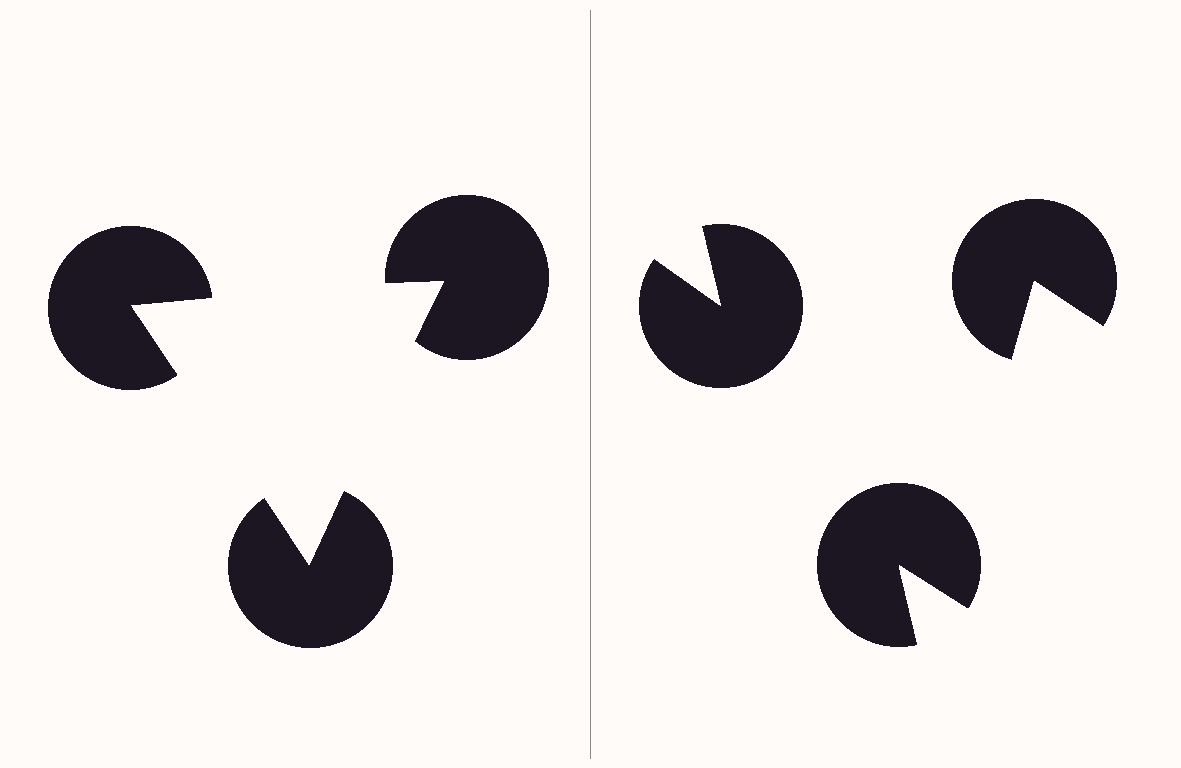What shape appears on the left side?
An illusory triangle.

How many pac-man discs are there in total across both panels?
6 — 3 on each side.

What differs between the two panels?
The pac-man discs are positioned identically on both sides; only the wedge orientations differ. On the left they align to a triangle; on the right they are misaligned.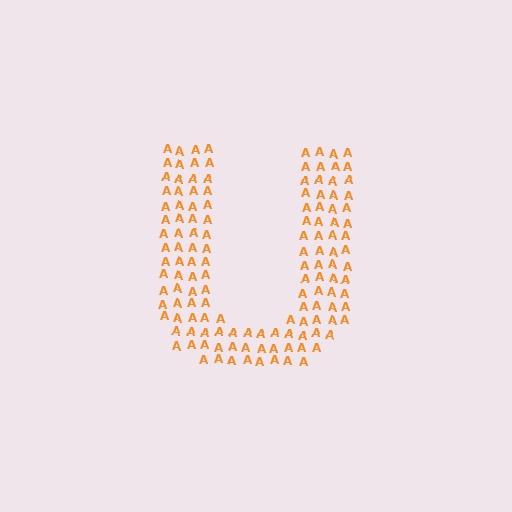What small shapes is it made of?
It is made of small letter A's.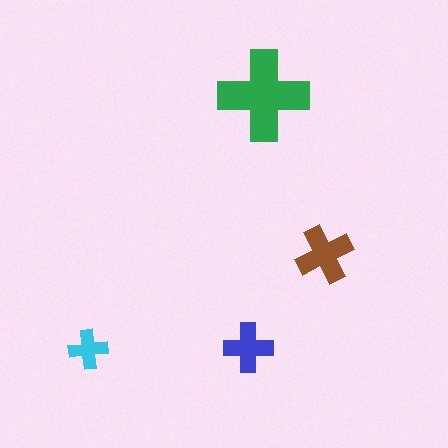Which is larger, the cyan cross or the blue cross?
The blue one.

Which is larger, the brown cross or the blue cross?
The brown one.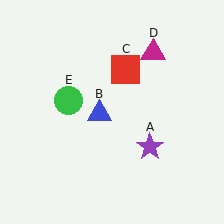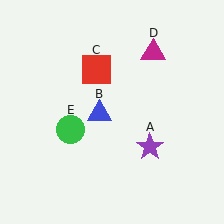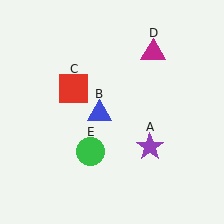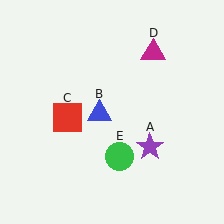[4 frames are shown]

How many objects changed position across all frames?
2 objects changed position: red square (object C), green circle (object E).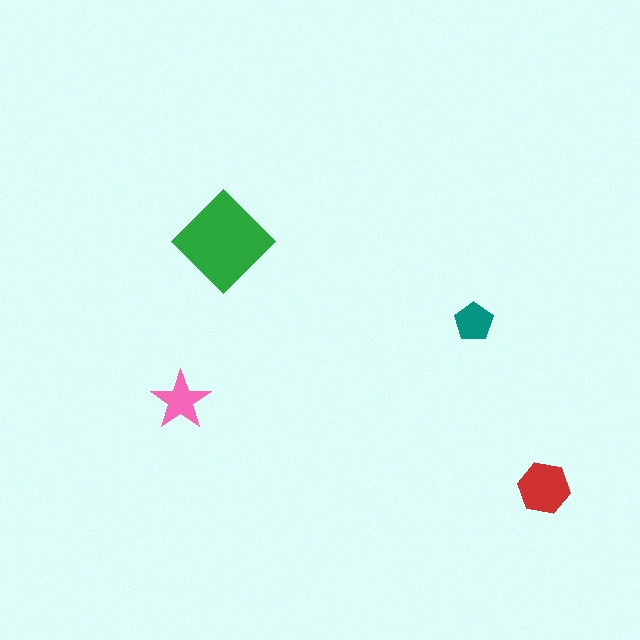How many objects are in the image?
There are 4 objects in the image.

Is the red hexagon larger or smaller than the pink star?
Larger.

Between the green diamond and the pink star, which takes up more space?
The green diamond.